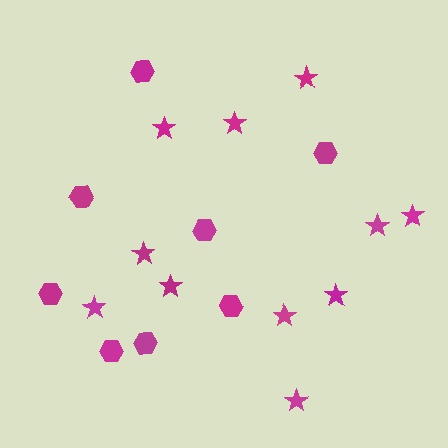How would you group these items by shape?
There are 2 groups: one group of stars (11) and one group of hexagons (8).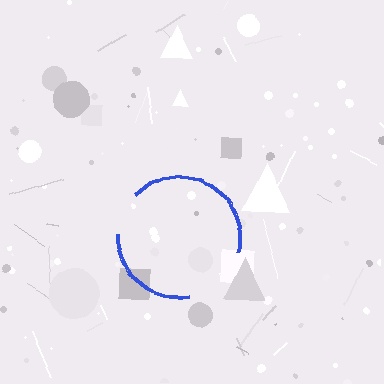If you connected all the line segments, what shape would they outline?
They would outline a circle.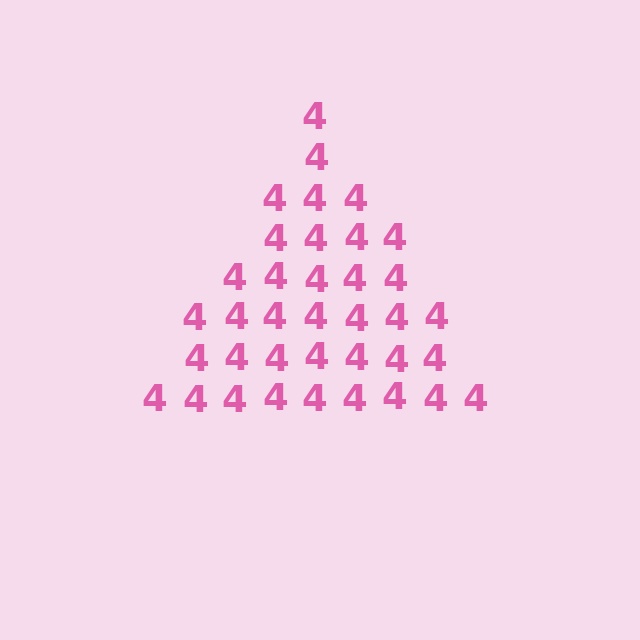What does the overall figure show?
The overall figure shows a triangle.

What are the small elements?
The small elements are digit 4's.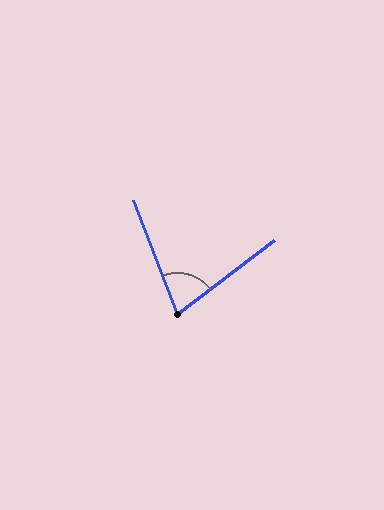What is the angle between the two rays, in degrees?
Approximately 74 degrees.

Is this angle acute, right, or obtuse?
It is acute.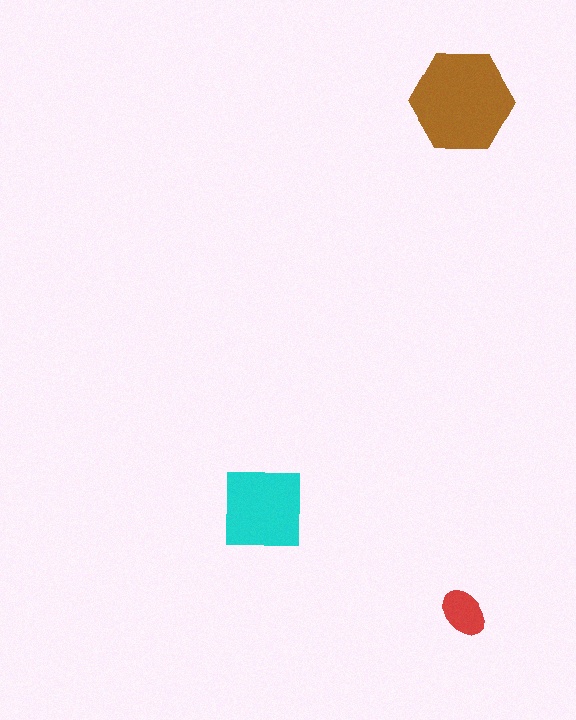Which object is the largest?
The brown hexagon.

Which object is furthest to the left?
The cyan square is leftmost.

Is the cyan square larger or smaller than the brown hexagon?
Smaller.